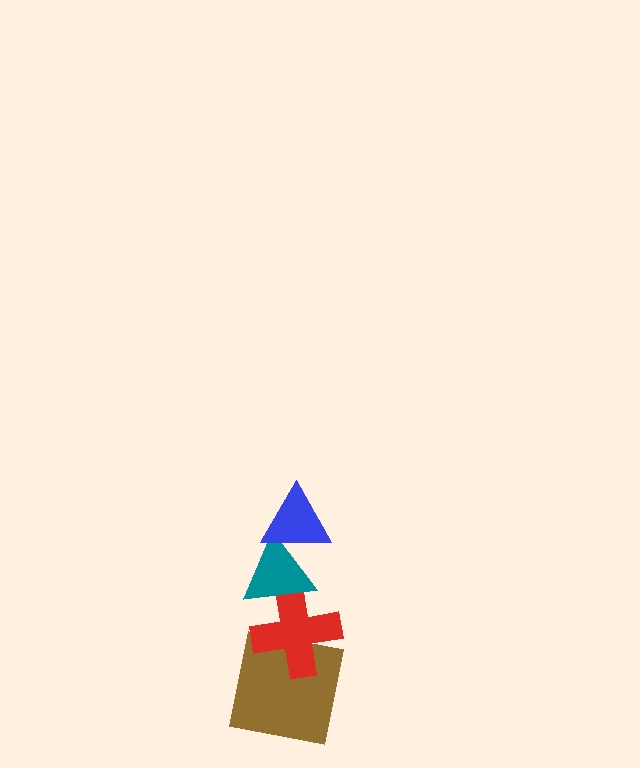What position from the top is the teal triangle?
The teal triangle is 2nd from the top.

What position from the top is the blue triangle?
The blue triangle is 1st from the top.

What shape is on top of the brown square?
The red cross is on top of the brown square.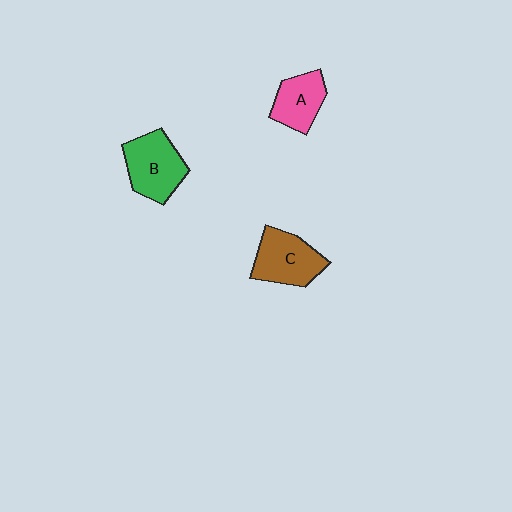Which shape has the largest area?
Shape B (green).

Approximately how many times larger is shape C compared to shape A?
Approximately 1.3 times.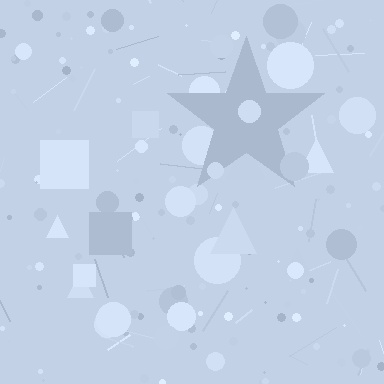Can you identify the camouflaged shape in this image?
The camouflaged shape is a star.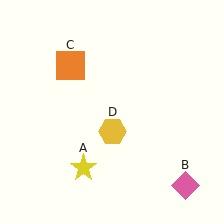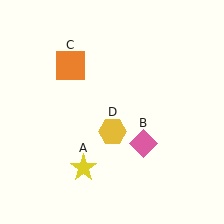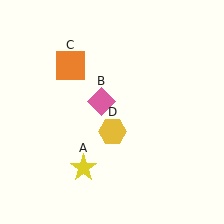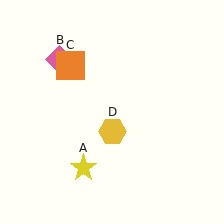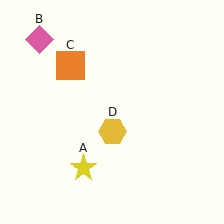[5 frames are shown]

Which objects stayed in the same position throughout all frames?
Yellow star (object A) and orange square (object C) and yellow hexagon (object D) remained stationary.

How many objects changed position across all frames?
1 object changed position: pink diamond (object B).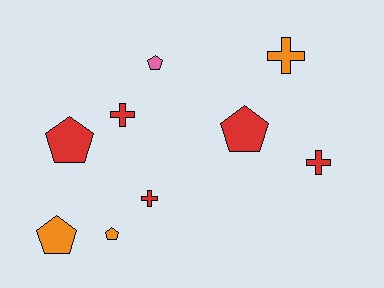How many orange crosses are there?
There is 1 orange cross.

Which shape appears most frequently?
Pentagon, with 5 objects.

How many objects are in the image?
There are 9 objects.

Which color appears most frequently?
Red, with 5 objects.